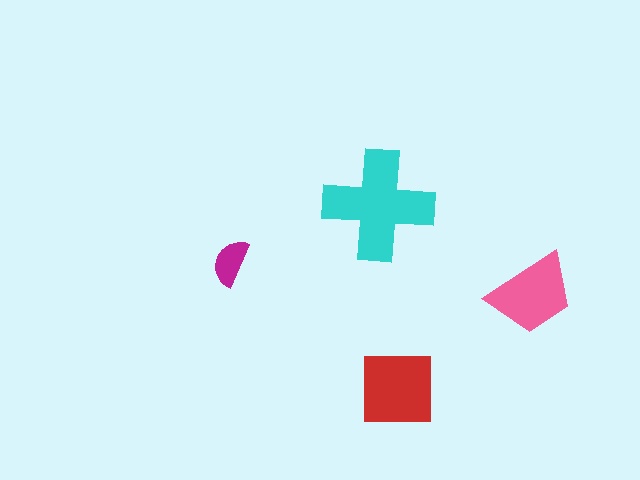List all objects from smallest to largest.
The magenta semicircle, the pink trapezoid, the red square, the cyan cross.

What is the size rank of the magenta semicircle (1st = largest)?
4th.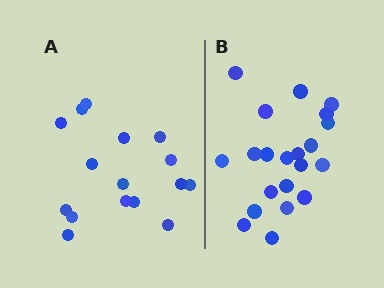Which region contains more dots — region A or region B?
Region B (the right region) has more dots.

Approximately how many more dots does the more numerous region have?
Region B has about 5 more dots than region A.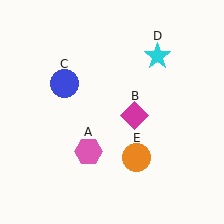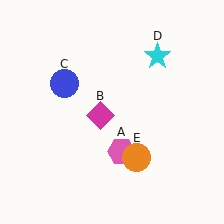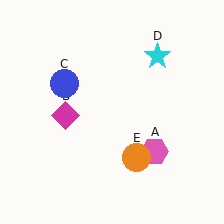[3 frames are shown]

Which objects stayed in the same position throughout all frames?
Blue circle (object C) and cyan star (object D) and orange circle (object E) remained stationary.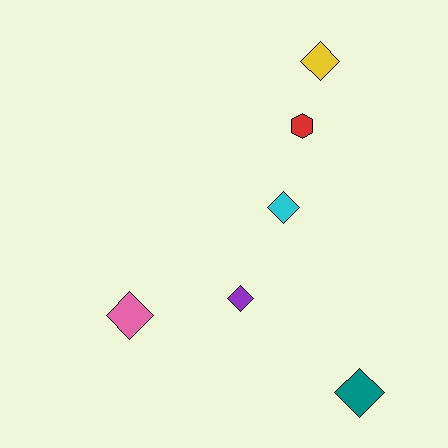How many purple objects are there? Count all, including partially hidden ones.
There is 1 purple object.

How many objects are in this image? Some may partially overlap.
There are 6 objects.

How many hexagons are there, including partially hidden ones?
There is 1 hexagon.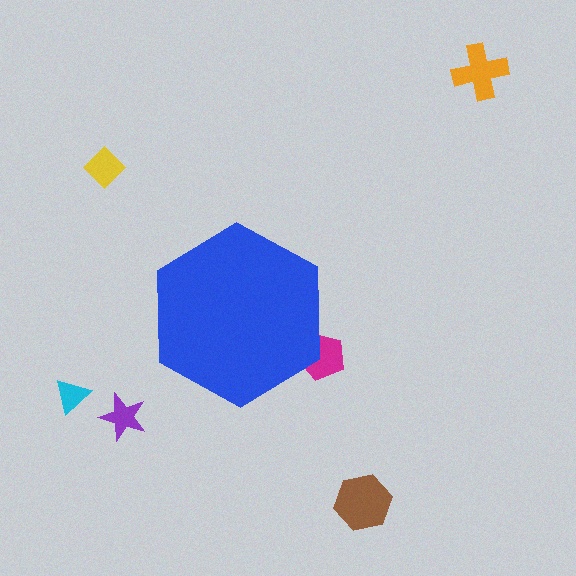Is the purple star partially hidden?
No, the purple star is fully visible.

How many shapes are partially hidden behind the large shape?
1 shape is partially hidden.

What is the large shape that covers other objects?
A blue hexagon.